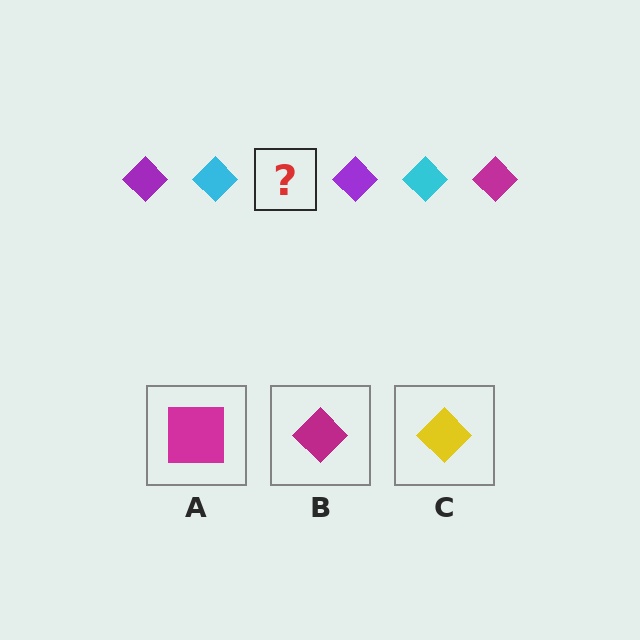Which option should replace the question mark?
Option B.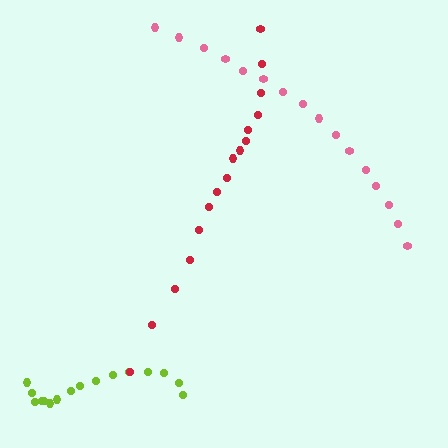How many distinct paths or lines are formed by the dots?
There are 3 distinct paths.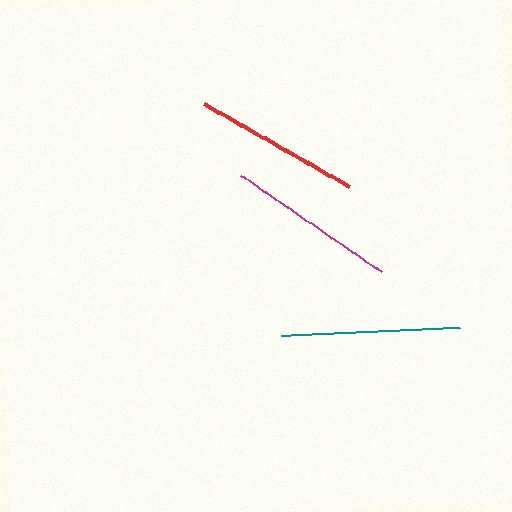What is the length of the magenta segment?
The magenta segment is approximately 170 pixels long.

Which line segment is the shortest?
The red line is the shortest at approximately 167 pixels.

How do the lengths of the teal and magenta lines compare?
The teal and magenta lines are approximately the same length.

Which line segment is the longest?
The teal line is the longest at approximately 179 pixels.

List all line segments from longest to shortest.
From longest to shortest: teal, magenta, red.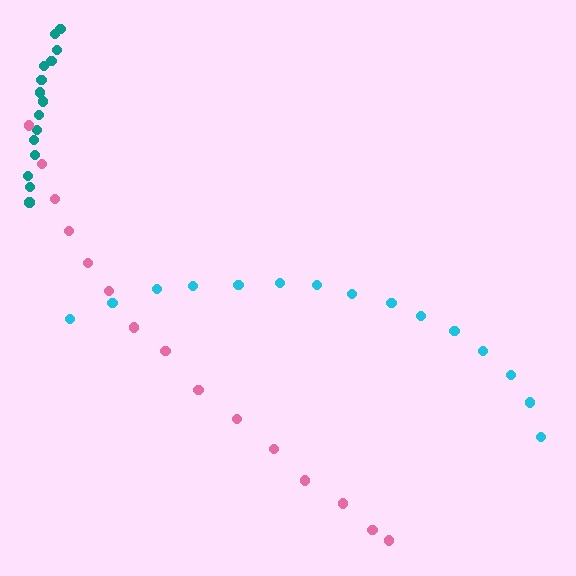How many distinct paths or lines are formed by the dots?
There are 3 distinct paths.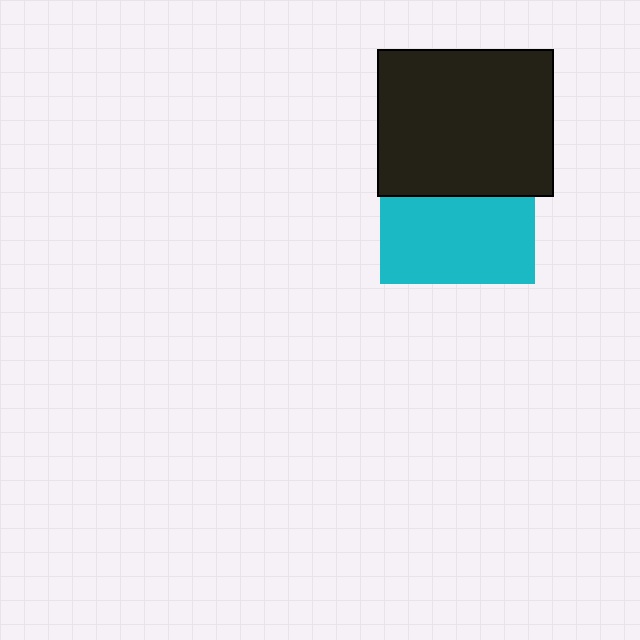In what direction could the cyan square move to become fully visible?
The cyan square could move down. That would shift it out from behind the black rectangle entirely.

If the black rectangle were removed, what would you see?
You would see the complete cyan square.